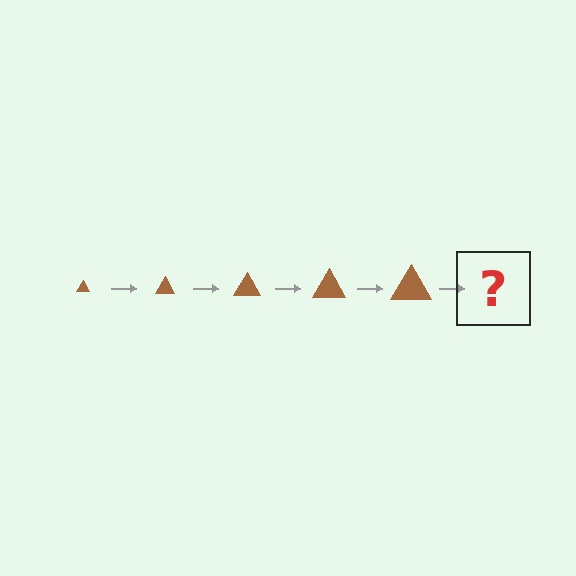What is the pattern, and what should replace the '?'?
The pattern is that the triangle gets progressively larger each step. The '?' should be a brown triangle, larger than the previous one.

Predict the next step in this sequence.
The next step is a brown triangle, larger than the previous one.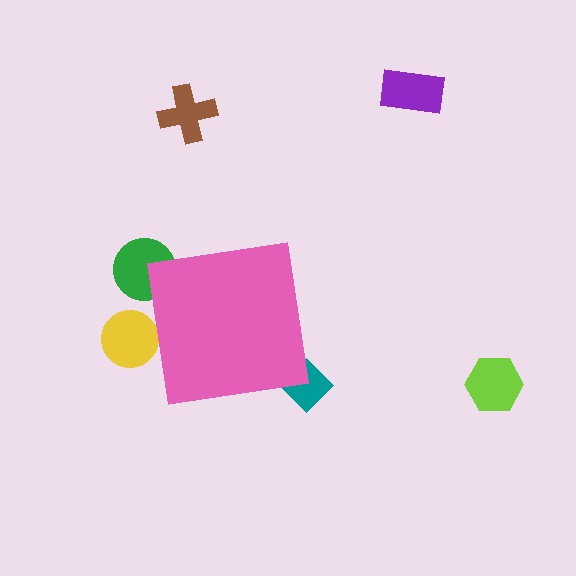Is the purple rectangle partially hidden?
No, the purple rectangle is fully visible.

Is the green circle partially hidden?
Yes, the green circle is partially hidden behind the pink square.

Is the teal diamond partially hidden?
Yes, the teal diamond is partially hidden behind the pink square.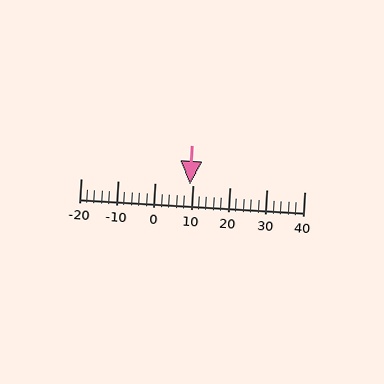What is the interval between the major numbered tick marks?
The major tick marks are spaced 10 units apart.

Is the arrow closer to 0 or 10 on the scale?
The arrow is closer to 10.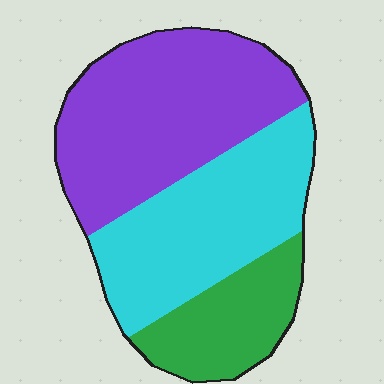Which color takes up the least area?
Green, at roughly 20%.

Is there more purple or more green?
Purple.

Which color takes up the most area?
Purple, at roughly 45%.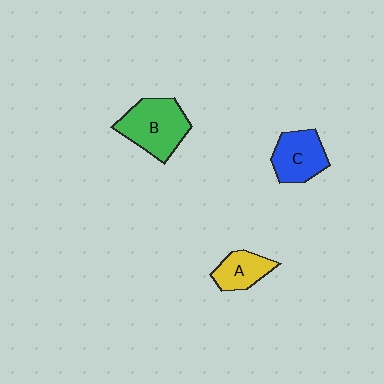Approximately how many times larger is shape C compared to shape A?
Approximately 1.3 times.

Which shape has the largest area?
Shape B (green).